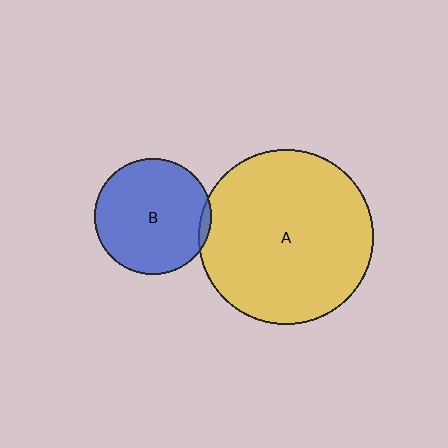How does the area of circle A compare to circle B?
Approximately 2.2 times.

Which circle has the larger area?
Circle A (yellow).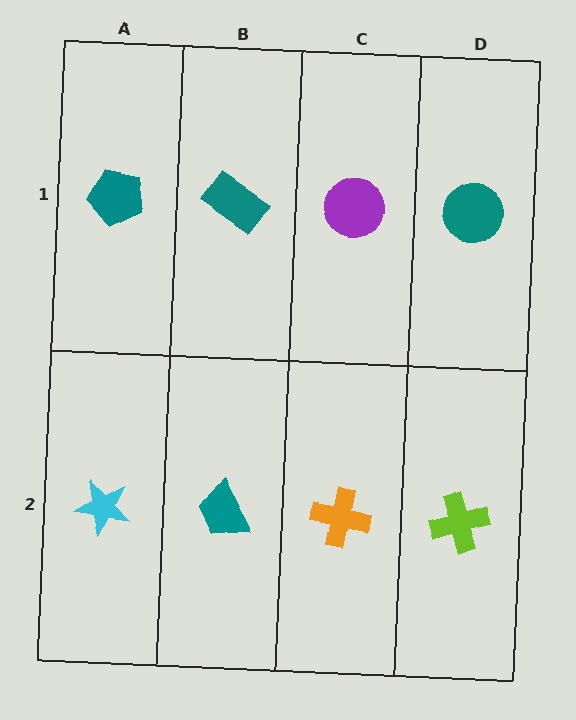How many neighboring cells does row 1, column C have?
3.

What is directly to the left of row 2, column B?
A cyan star.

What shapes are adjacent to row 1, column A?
A cyan star (row 2, column A), a teal rectangle (row 1, column B).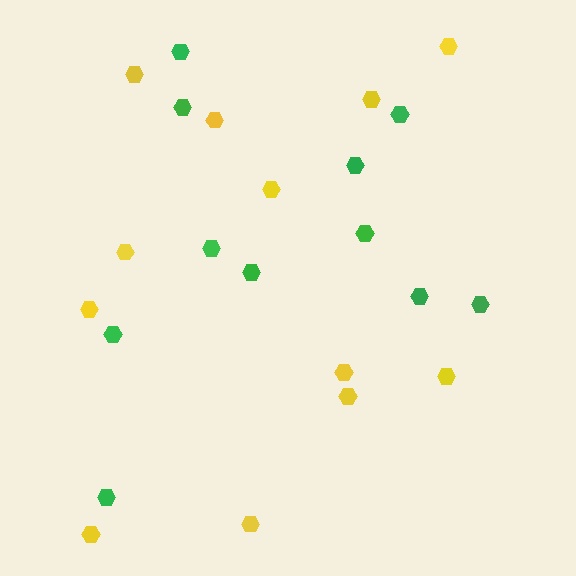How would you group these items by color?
There are 2 groups: one group of green hexagons (11) and one group of yellow hexagons (12).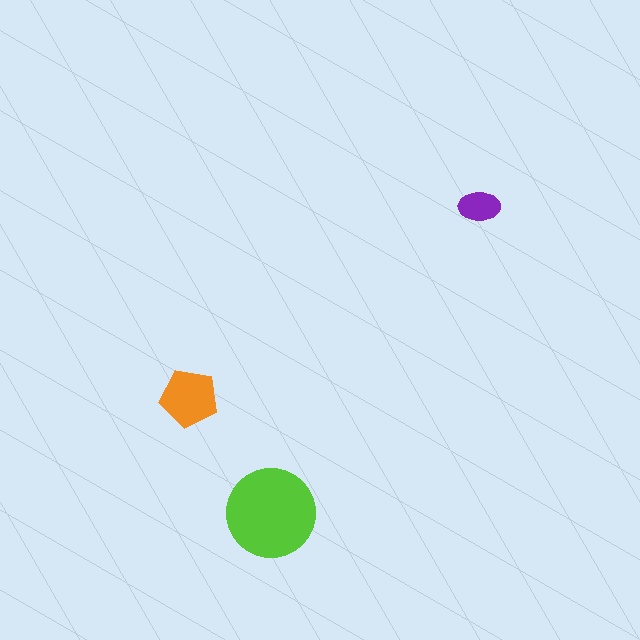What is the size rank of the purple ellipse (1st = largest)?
3rd.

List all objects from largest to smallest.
The lime circle, the orange pentagon, the purple ellipse.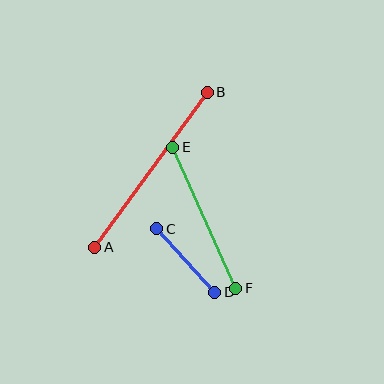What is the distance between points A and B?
The distance is approximately 192 pixels.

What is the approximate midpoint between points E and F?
The midpoint is at approximately (204, 218) pixels.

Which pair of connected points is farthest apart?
Points A and B are farthest apart.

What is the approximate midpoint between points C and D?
The midpoint is at approximately (186, 260) pixels.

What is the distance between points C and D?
The distance is approximately 86 pixels.